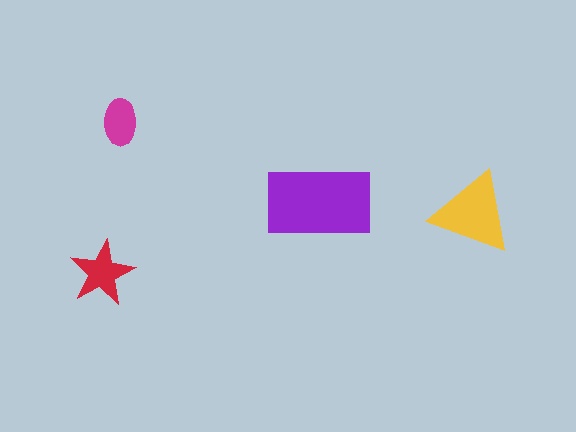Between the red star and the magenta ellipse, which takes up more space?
The red star.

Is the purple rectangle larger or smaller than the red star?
Larger.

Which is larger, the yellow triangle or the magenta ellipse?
The yellow triangle.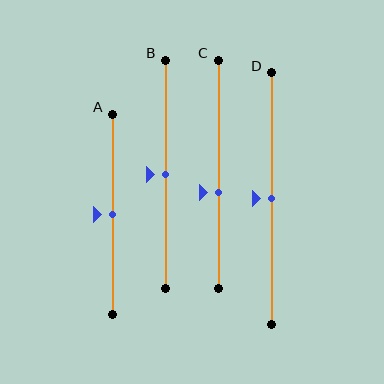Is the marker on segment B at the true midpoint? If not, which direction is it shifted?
Yes, the marker on segment B is at the true midpoint.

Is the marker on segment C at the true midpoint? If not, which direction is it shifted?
No, the marker on segment C is shifted downward by about 8% of the segment length.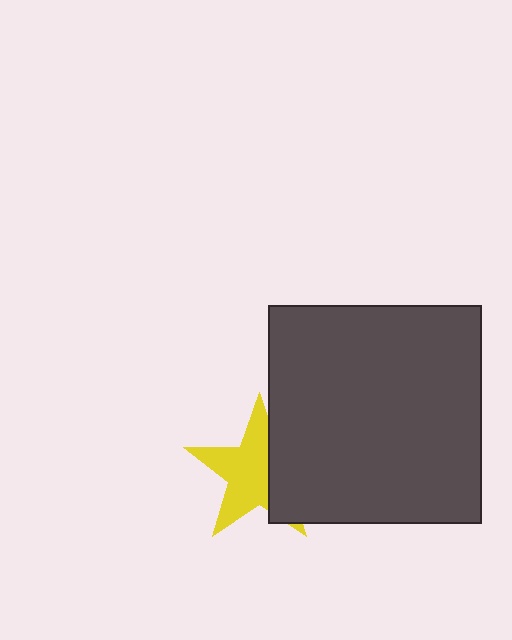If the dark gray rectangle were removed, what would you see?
You would see the complete yellow star.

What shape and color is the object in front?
The object in front is a dark gray rectangle.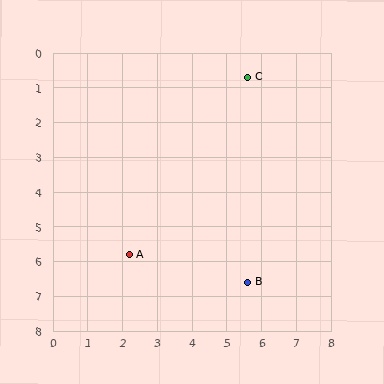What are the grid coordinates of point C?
Point C is at approximately (5.6, 0.7).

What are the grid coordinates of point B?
Point B is at approximately (5.6, 6.6).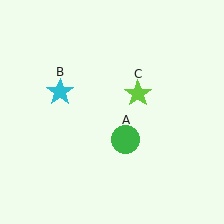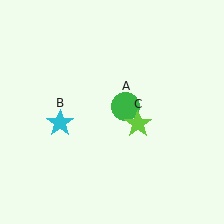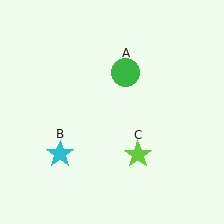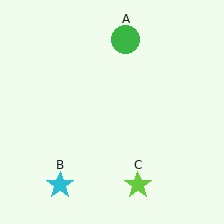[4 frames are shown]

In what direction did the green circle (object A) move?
The green circle (object A) moved up.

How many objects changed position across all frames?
3 objects changed position: green circle (object A), cyan star (object B), lime star (object C).